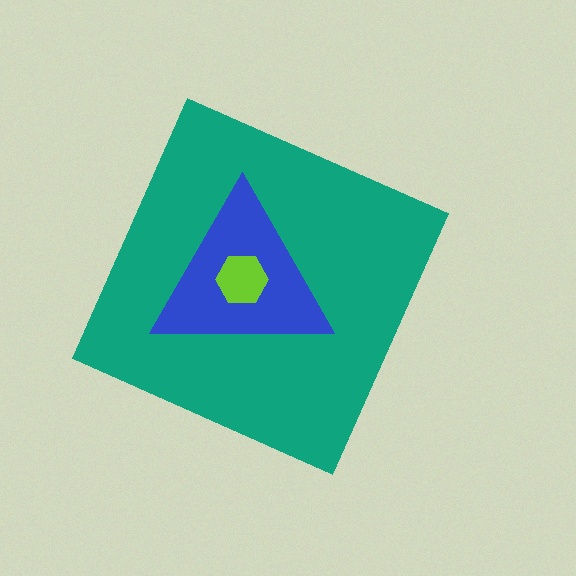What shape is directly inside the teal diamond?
The blue triangle.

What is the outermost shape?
The teal diamond.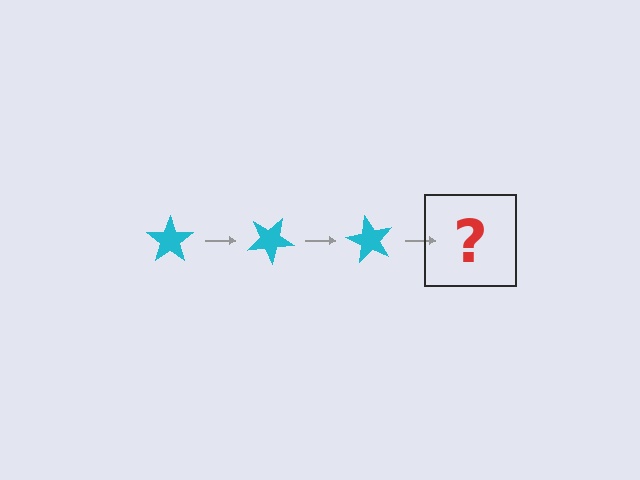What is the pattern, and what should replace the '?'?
The pattern is that the star rotates 30 degrees each step. The '?' should be a cyan star rotated 90 degrees.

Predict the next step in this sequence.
The next step is a cyan star rotated 90 degrees.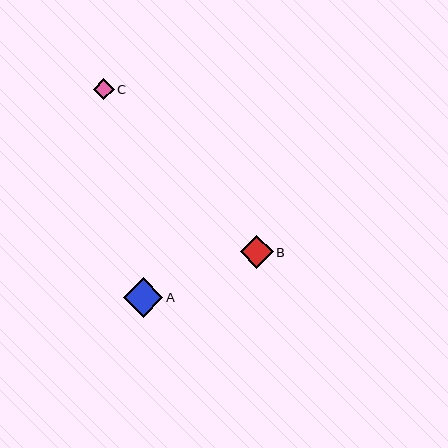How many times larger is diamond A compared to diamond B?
Diamond A is approximately 1.2 times the size of diamond B.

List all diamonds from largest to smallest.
From largest to smallest: A, B, C.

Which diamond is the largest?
Diamond A is the largest with a size of approximately 39 pixels.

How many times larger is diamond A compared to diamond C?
Diamond A is approximately 1.9 times the size of diamond C.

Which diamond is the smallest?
Diamond C is the smallest with a size of approximately 21 pixels.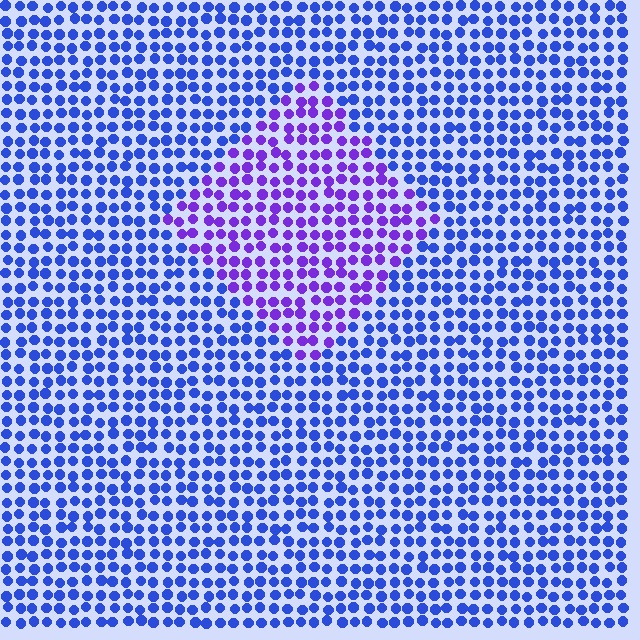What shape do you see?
I see a diamond.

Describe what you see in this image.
The image is filled with small blue elements in a uniform arrangement. A diamond-shaped region is visible where the elements are tinted to a slightly different hue, forming a subtle color boundary.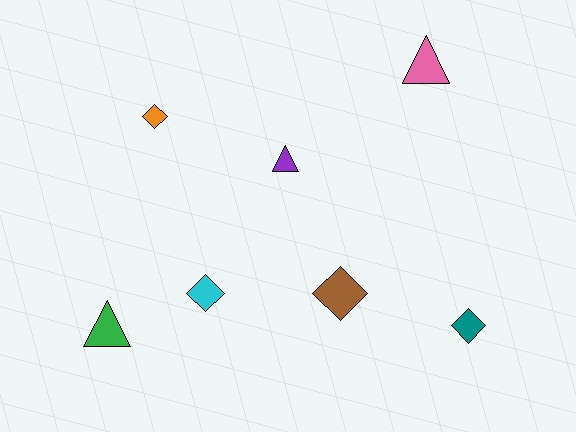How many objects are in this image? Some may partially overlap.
There are 7 objects.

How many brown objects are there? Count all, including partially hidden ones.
There is 1 brown object.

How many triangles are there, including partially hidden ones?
There are 3 triangles.